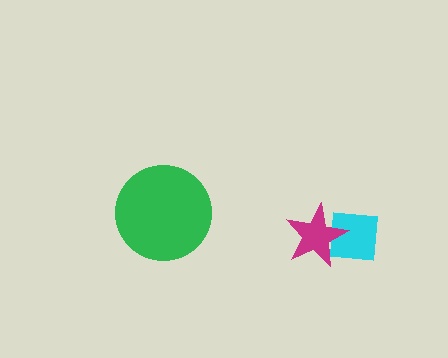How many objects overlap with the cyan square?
1 object overlaps with the cyan square.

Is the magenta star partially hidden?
No, no other shape covers it.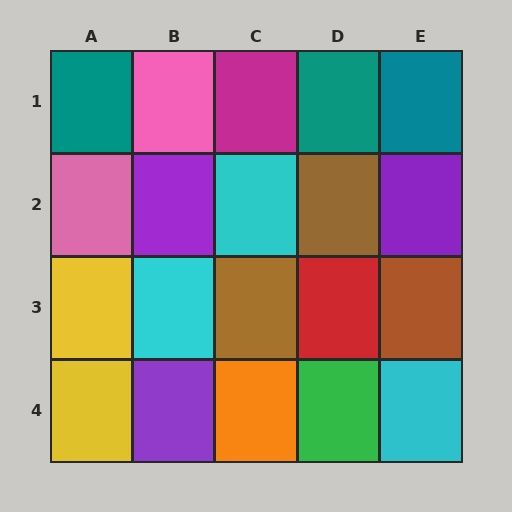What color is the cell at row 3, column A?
Yellow.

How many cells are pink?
2 cells are pink.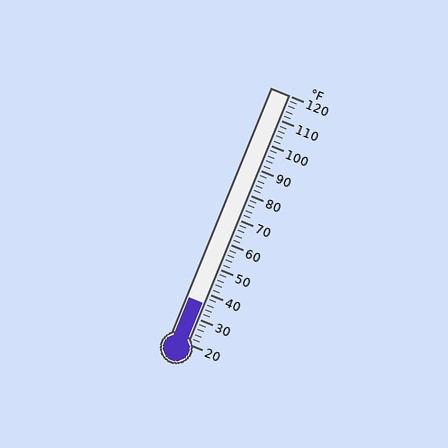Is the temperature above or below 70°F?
The temperature is below 70°F.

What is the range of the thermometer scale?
The thermometer scale ranges from 20°F to 120°F.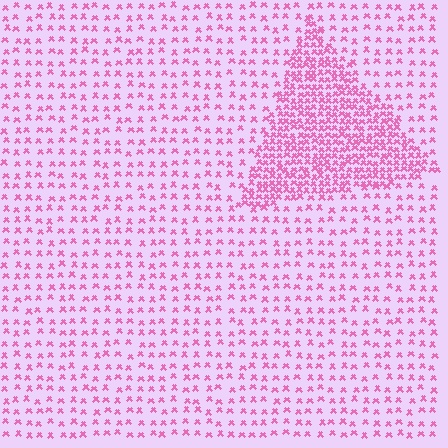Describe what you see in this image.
The image contains small pink elements arranged at two different densities. A triangle-shaped region is visible where the elements are more densely packed than the surrounding area.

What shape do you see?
I see a triangle.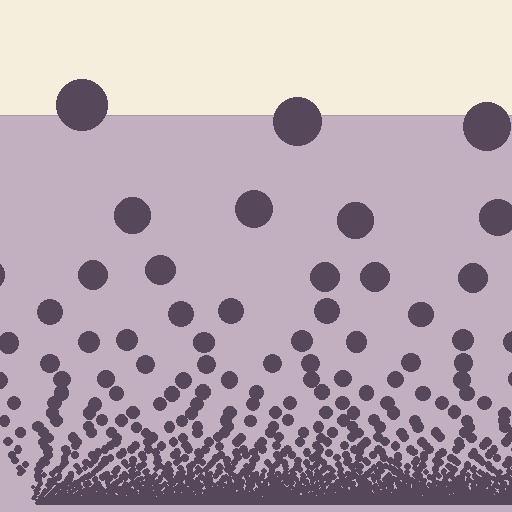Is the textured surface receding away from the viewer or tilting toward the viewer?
The surface appears to tilt toward the viewer. Texture elements get larger and sparser toward the top.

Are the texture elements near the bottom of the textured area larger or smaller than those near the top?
Smaller. The gradient is inverted — elements near the bottom are smaller and denser.